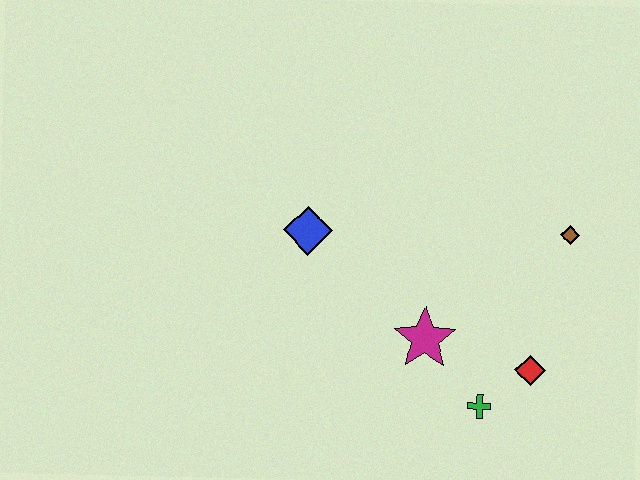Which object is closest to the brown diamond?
The red diamond is closest to the brown diamond.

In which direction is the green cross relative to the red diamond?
The green cross is to the left of the red diamond.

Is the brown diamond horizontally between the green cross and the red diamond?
No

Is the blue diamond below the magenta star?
No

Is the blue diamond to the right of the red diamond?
No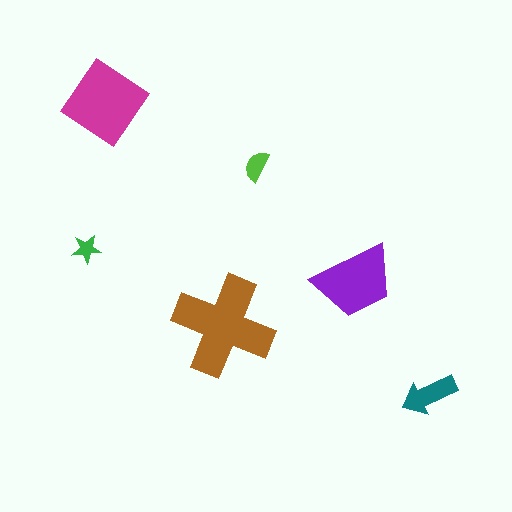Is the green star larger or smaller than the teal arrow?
Smaller.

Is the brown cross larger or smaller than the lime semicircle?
Larger.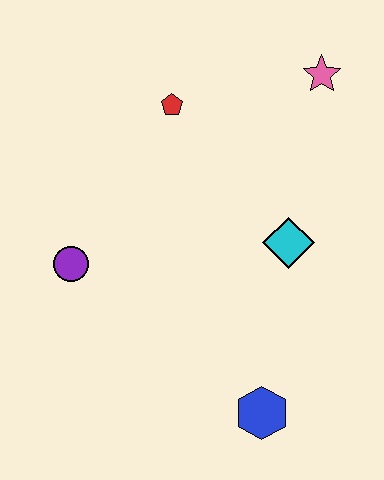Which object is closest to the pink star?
The red pentagon is closest to the pink star.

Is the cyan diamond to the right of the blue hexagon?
Yes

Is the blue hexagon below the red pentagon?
Yes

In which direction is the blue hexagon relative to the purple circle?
The blue hexagon is to the right of the purple circle.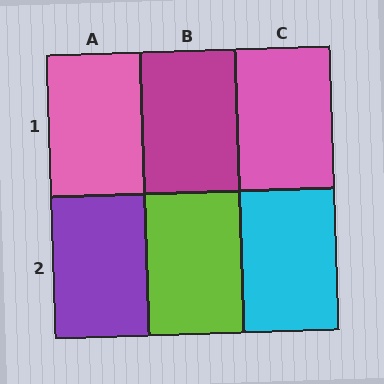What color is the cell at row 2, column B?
Lime.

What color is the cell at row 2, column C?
Cyan.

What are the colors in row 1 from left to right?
Pink, magenta, pink.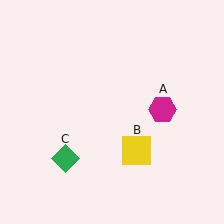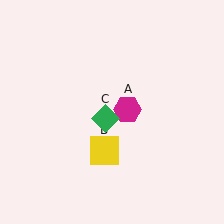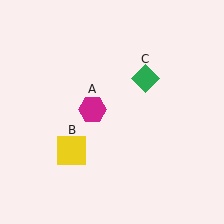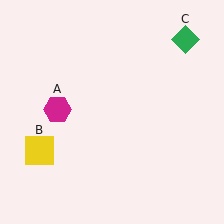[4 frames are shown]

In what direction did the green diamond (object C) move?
The green diamond (object C) moved up and to the right.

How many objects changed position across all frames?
3 objects changed position: magenta hexagon (object A), yellow square (object B), green diamond (object C).